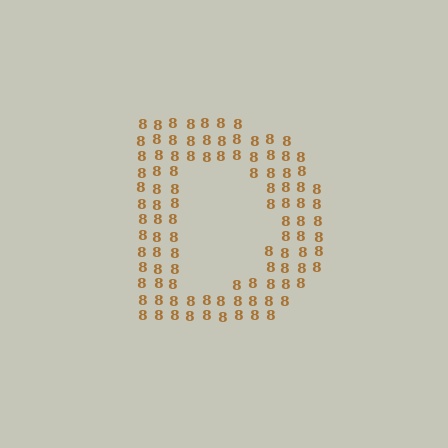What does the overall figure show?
The overall figure shows the letter D.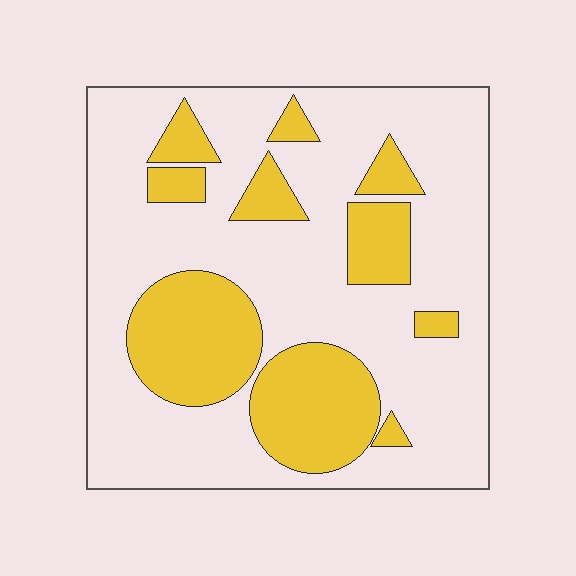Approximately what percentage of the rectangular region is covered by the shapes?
Approximately 30%.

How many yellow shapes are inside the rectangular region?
10.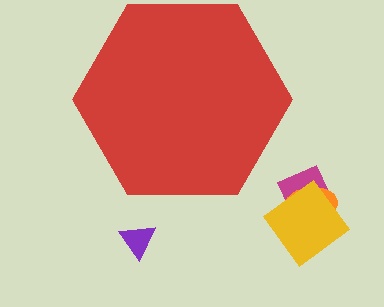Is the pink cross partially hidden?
Yes, the pink cross is partially hidden behind the red hexagon.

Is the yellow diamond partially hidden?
No, the yellow diamond is fully visible.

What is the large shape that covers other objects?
A red hexagon.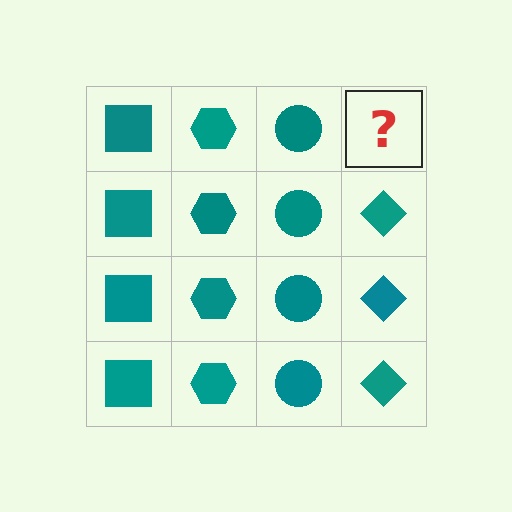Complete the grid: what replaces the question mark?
The question mark should be replaced with a teal diamond.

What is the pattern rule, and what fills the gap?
The rule is that each column has a consistent shape. The gap should be filled with a teal diamond.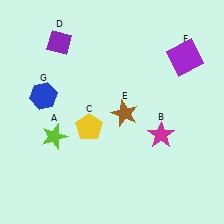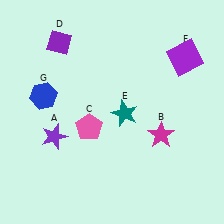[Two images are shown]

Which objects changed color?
A changed from lime to purple. C changed from yellow to pink. E changed from brown to teal.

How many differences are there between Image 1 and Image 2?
There are 3 differences between the two images.